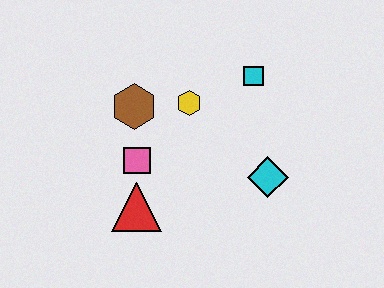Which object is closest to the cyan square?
The yellow hexagon is closest to the cyan square.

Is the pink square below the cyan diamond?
No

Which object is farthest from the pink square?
The cyan square is farthest from the pink square.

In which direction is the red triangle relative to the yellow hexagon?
The red triangle is below the yellow hexagon.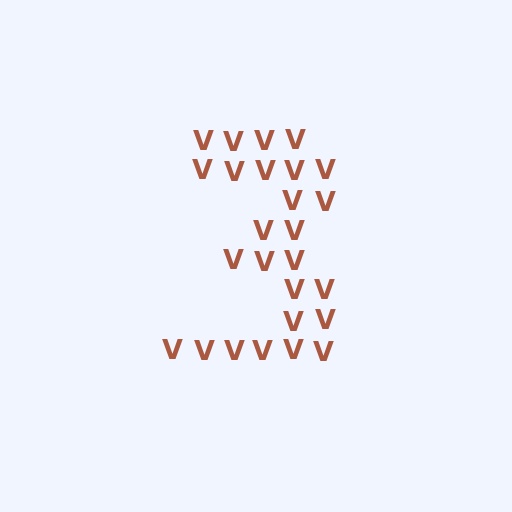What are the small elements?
The small elements are letter V's.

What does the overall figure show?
The overall figure shows the digit 3.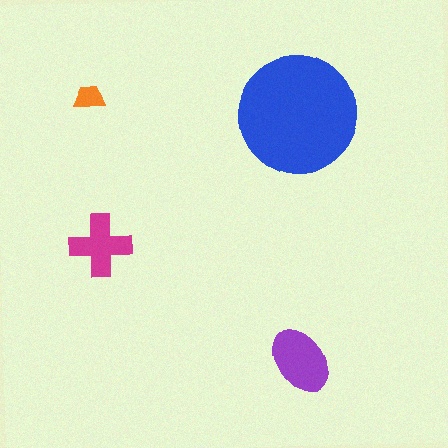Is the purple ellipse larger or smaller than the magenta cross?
Larger.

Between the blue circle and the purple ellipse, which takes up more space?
The blue circle.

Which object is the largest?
The blue circle.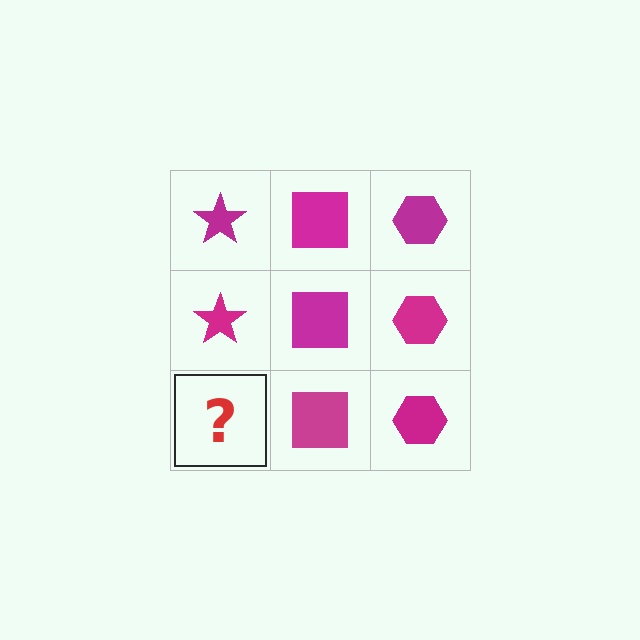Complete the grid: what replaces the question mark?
The question mark should be replaced with a magenta star.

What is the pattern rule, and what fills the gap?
The rule is that each column has a consistent shape. The gap should be filled with a magenta star.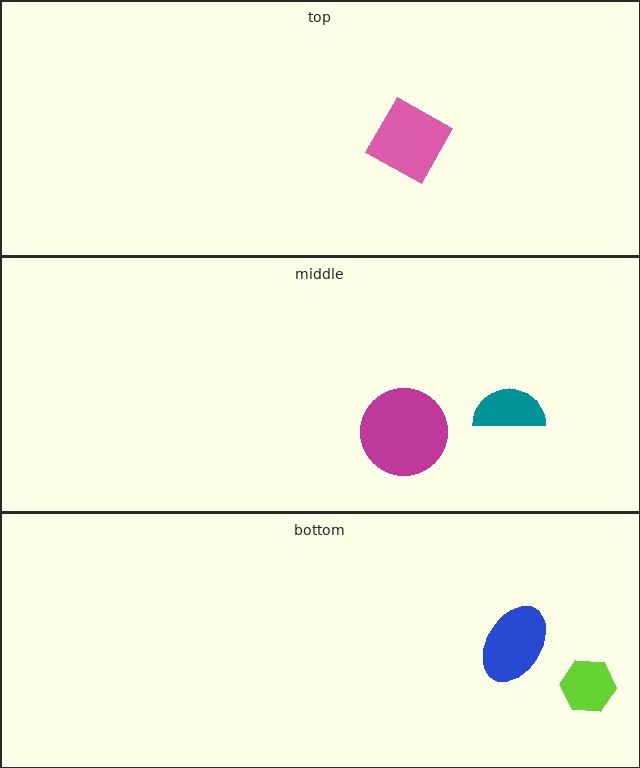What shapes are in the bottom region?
The blue ellipse, the lime hexagon.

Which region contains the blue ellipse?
The bottom region.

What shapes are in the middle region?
The teal semicircle, the magenta circle.